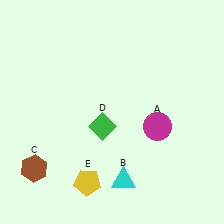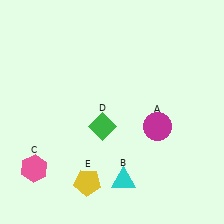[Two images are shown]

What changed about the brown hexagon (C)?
In Image 1, C is brown. In Image 2, it changed to pink.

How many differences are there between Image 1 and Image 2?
There is 1 difference between the two images.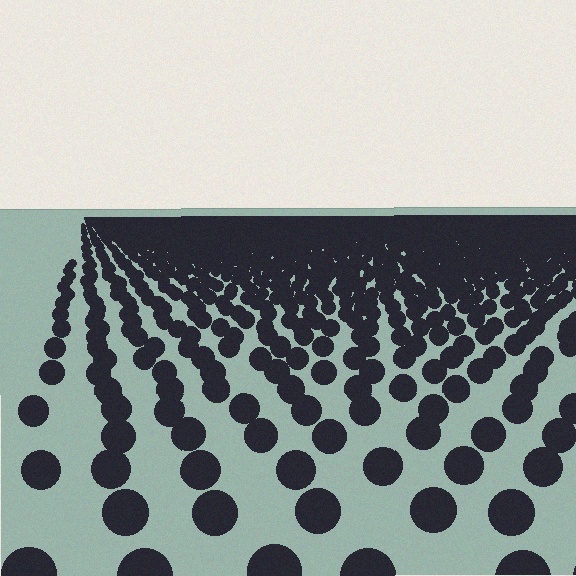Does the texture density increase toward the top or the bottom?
Density increases toward the top.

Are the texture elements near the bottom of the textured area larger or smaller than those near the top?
Larger. Near the bottom, elements are closer to the viewer and appear at a bigger on-screen size.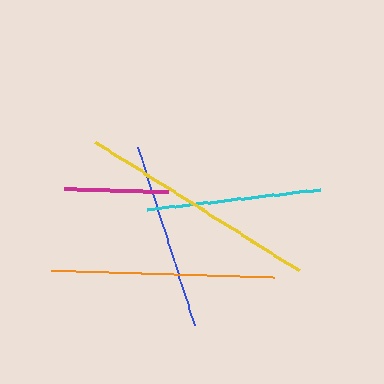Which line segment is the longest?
The yellow line is the longest at approximately 240 pixels.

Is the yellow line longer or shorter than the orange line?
The yellow line is longer than the orange line.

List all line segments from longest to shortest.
From longest to shortest: yellow, orange, blue, cyan, magenta.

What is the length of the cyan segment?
The cyan segment is approximately 175 pixels long.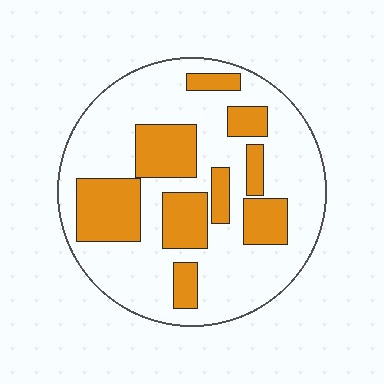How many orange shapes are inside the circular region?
9.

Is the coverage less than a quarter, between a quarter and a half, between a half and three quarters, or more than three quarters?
Between a quarter and a half.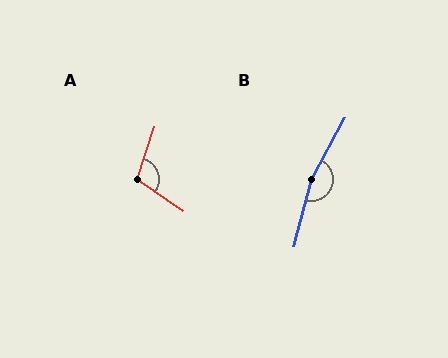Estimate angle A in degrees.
Approximately 106 degrees.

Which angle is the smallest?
A, at approximately 106 degrees.